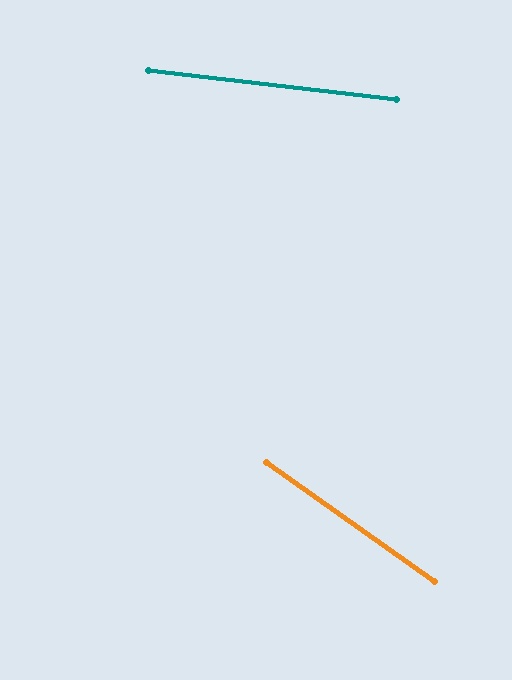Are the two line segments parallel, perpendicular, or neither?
Neither parallel nor perpendicular — they differ by about 29°.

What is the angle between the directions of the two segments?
Approximately 29 degrees.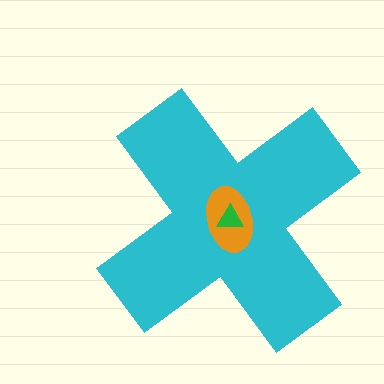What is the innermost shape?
The green triangle.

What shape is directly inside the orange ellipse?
The green triangle.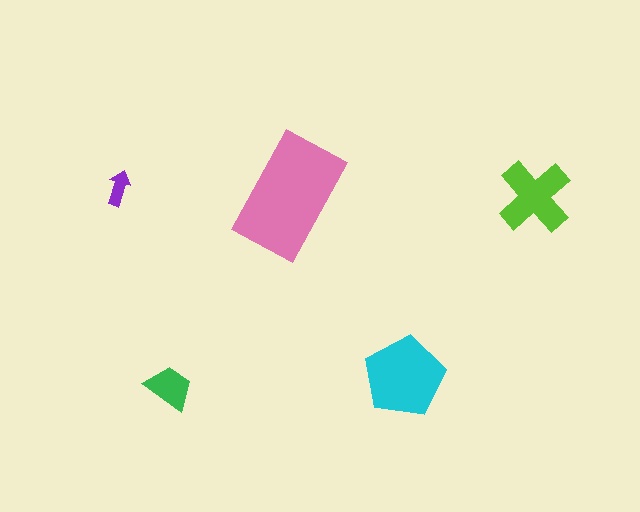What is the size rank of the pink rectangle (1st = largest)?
1st.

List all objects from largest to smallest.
The pink rectangle, the cyan pentagon, the lime cross, the green trapezoid, the purple arrow.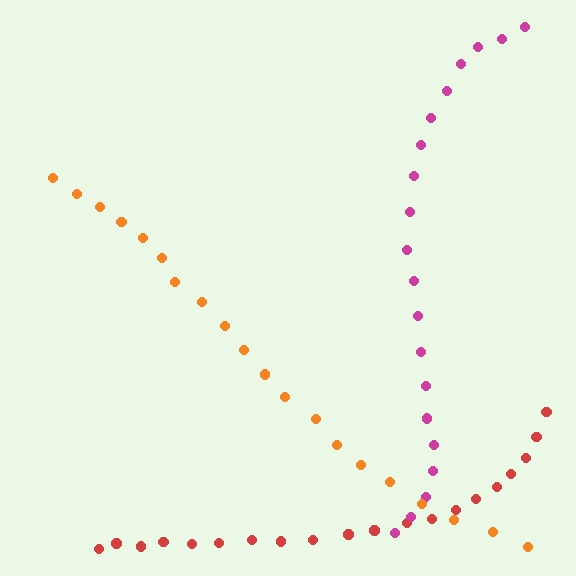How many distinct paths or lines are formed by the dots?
There are 3 distinct paths.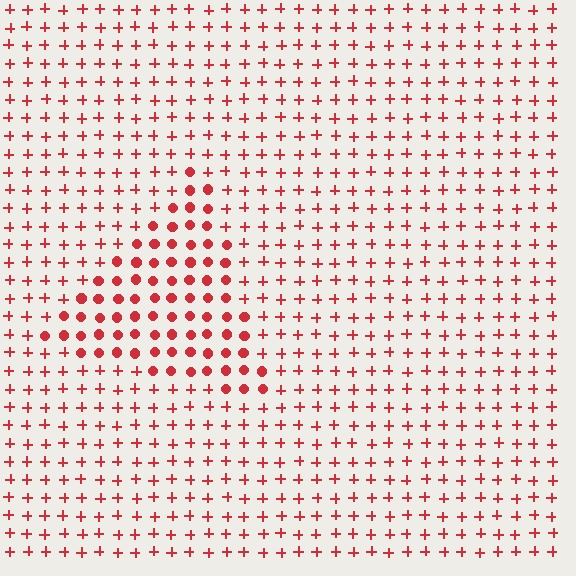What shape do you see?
I see a triangle.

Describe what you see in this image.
The image is filled with small red elements arranged in a uniform grid. A triangle-shaped region contains circles, while the surrounding area contains plus signs. The boundary is defined purely by the change in element shape.